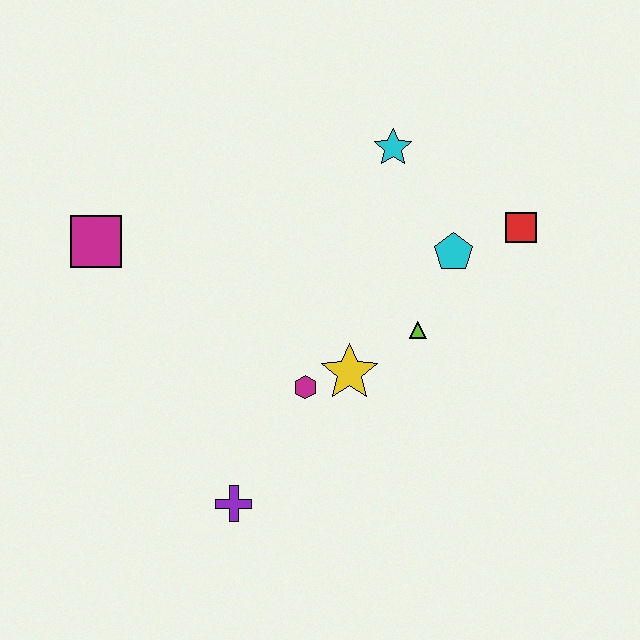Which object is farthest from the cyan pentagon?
The magenta square is farthest from the cyan pentagon.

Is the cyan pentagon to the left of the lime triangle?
No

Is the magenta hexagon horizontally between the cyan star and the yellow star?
No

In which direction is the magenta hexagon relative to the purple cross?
The magenta hexagon is above the purple cross.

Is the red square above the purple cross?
Yes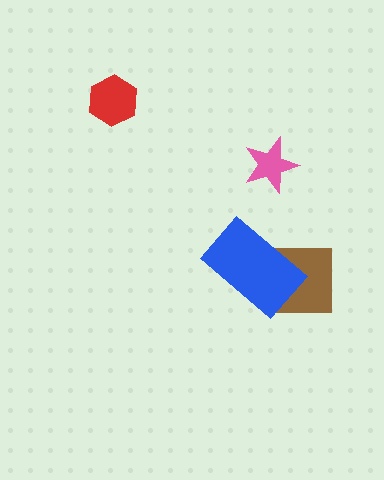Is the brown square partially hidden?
Yes, it is partially covered by another shape.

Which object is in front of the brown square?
The blue rectangle is in front of the brown square.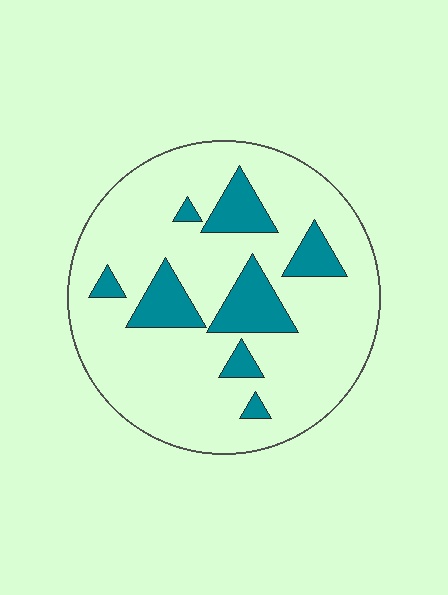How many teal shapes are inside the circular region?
8.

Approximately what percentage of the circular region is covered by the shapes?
Approximately 20%.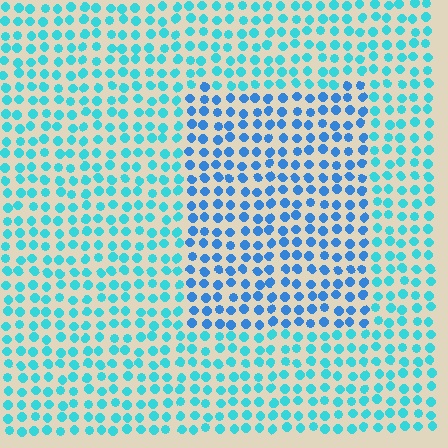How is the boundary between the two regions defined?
The boundary is defined purely by a slight shift in hue (about 29 degrees). Spacing, size, and orientation are identical on both sides.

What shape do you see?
I see a rectangle.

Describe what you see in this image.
The image is filled with small cyan elements in a uniform arrangement. A rectangle-shaped region is visible where the elements are tinted to a slightly different hue, forming a subtle color boundary.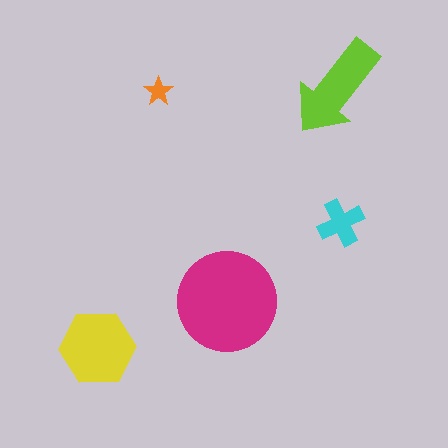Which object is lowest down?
The yellow hexagon is bottommost.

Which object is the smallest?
The orange star.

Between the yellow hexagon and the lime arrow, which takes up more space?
The yellow hexagon.